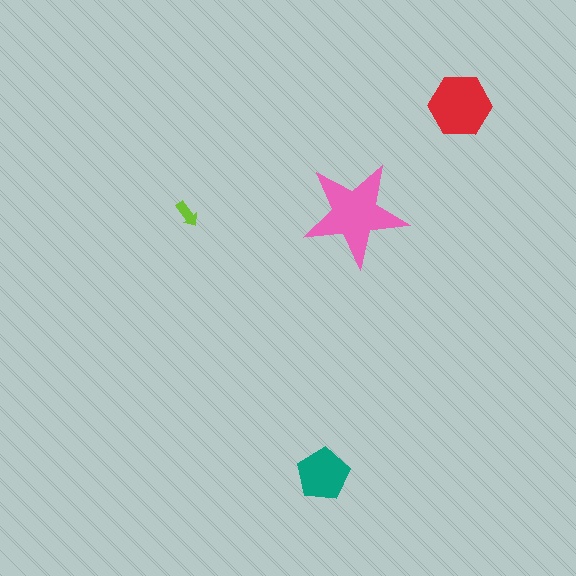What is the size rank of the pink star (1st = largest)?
1st.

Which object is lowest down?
The teal pentagon is bottommost.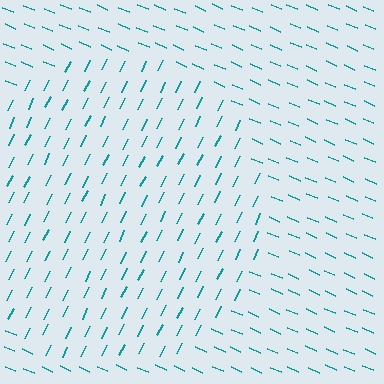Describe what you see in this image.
The image is filled with small teal line segments. A circle region in the image has lines oriented differently from the surrounding lines, creating a visible texture boundary.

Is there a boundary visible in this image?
Yes, there is a texture boundary formed by a change in line orientation.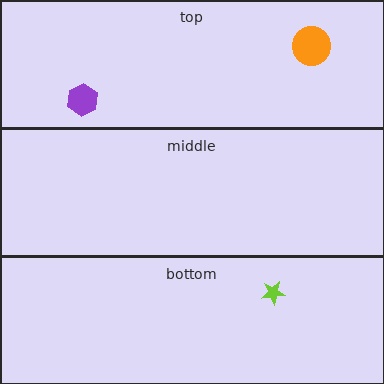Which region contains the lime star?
The bottom region.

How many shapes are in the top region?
2.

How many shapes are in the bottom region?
1.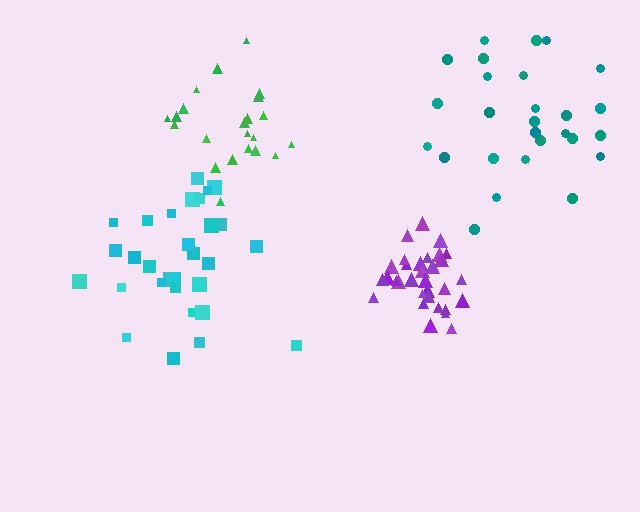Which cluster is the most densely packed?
Purple.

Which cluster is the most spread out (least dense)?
Teal.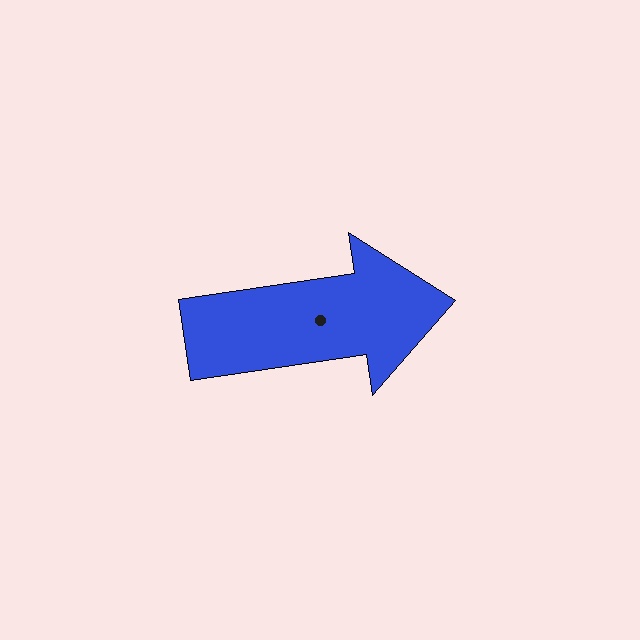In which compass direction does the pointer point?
East.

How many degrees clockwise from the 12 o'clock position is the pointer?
Approximately 82 degrees.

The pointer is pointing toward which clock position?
Roughly 3 o'clock.